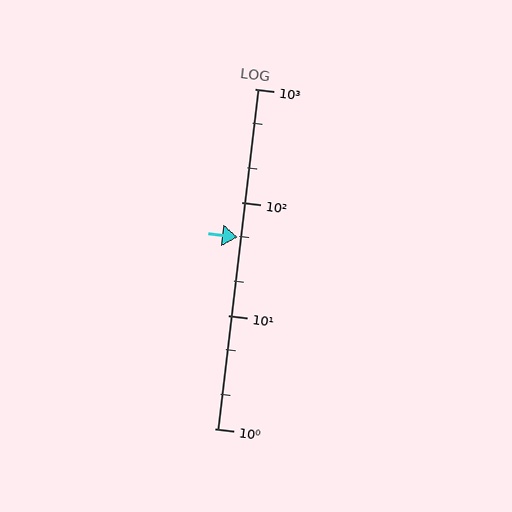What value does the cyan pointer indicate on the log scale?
The pointer indicates approximately 49.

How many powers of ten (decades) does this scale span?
The scale spans 3 decades, from 1 to 1000.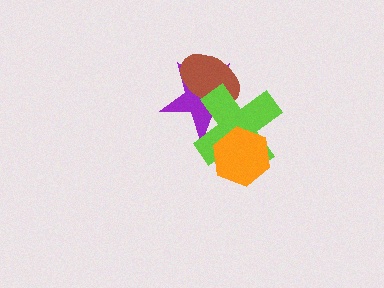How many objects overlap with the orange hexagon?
1 object overlaps with the orange hexagon.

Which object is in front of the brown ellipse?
The lime cross is in front of the brown ellipse.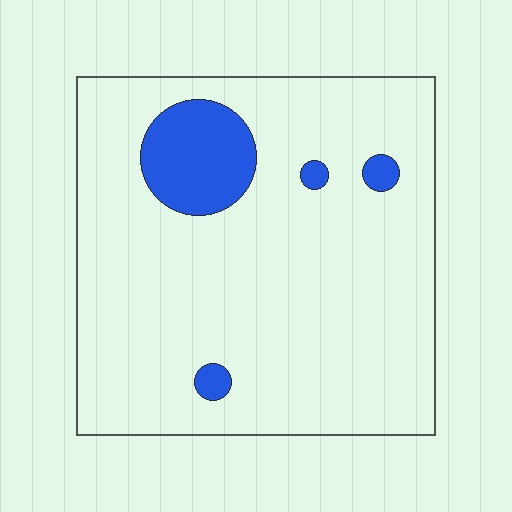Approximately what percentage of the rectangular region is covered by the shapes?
Approximately 10%.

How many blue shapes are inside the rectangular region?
4.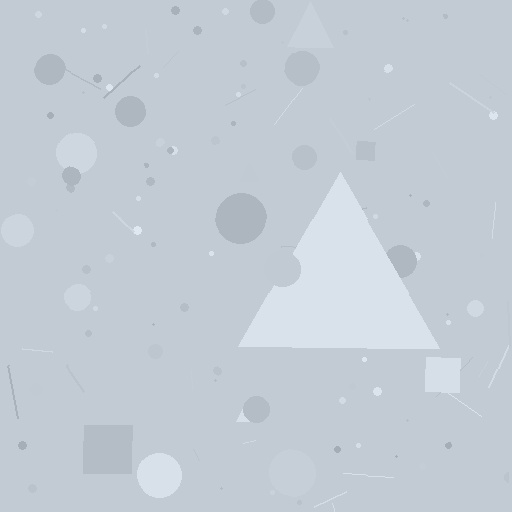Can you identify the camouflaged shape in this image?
The camouflaged shape is a triangle.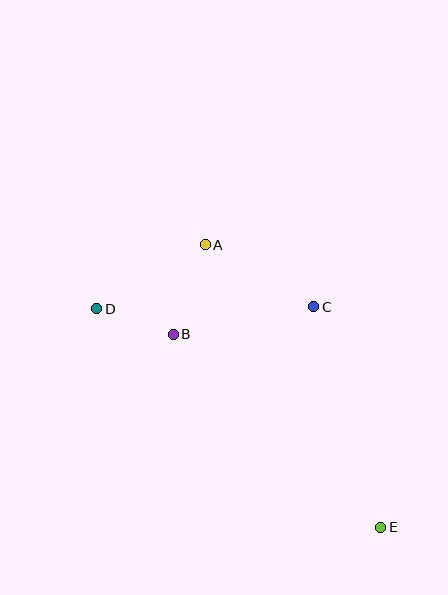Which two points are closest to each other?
Points B and D are closest to each other.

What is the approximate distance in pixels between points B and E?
The distance between B and E is approximately 283 pixels.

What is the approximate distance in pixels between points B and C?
The distance between B and C is approximately 143 pixels.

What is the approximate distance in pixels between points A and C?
The distance between A and C is approximately 125 pixels.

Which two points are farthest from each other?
Points D and E are farthest from each other.